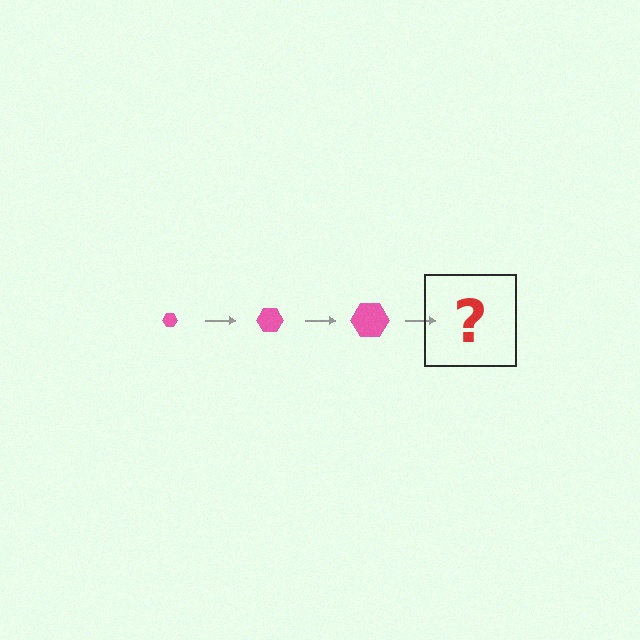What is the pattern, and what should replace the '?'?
The pattern is that the hexagon gets progressively larger each step. The '?' should be a pink hexagon, larger than the previous one.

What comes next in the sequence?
The next element should be a pink hexagon, larger than the previous one.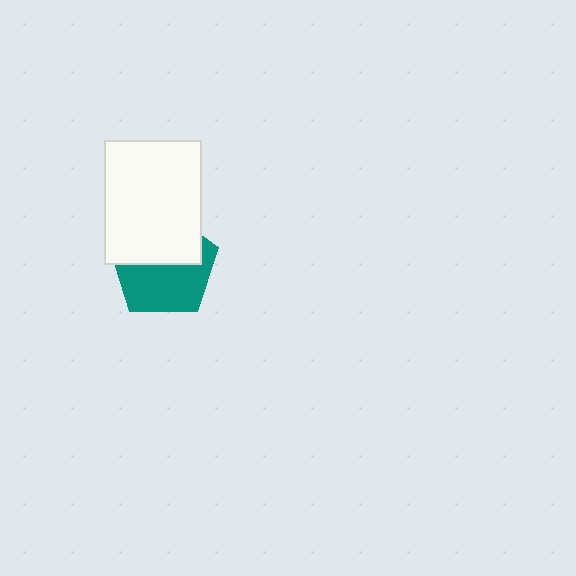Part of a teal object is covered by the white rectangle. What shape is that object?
It is a pentagon.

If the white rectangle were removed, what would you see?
You would see the complete teal pentagon.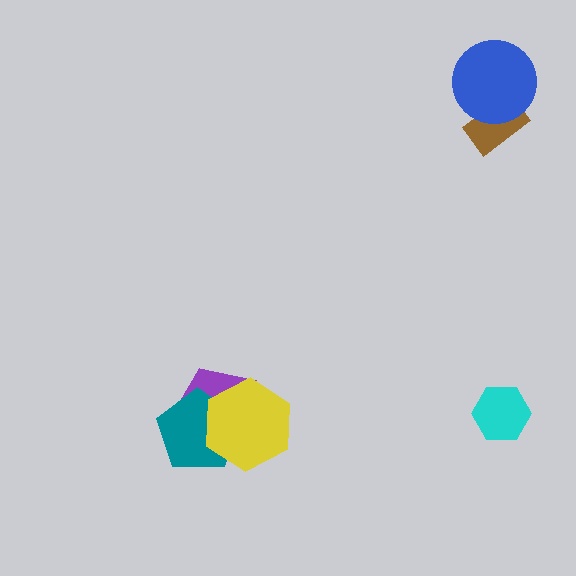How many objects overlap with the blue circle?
1 object overlaps with the blue circle.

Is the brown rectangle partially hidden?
Yes, it is partially covered by another shape.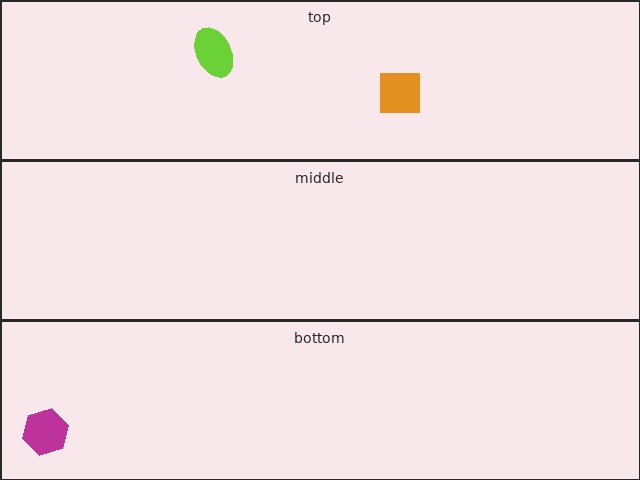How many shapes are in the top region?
2.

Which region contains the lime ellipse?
The top region.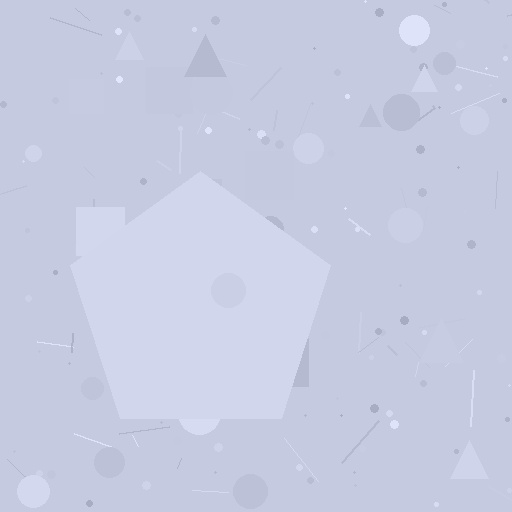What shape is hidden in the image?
A pentagon is hidden in the image.